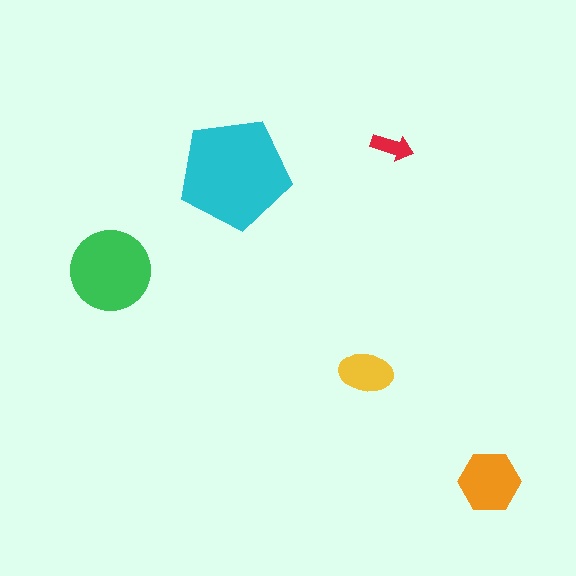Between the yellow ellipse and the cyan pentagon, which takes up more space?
The cyan pentagon.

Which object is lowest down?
The orange hexagon is bottommost.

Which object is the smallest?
The red arrow.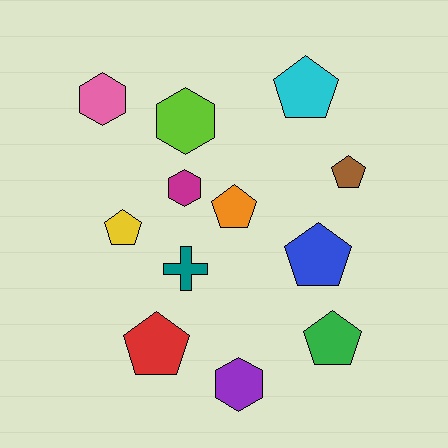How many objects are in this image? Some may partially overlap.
There are 12 objects.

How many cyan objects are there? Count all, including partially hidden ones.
There is 1 cyan object.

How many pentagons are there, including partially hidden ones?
There are 7 pentagons.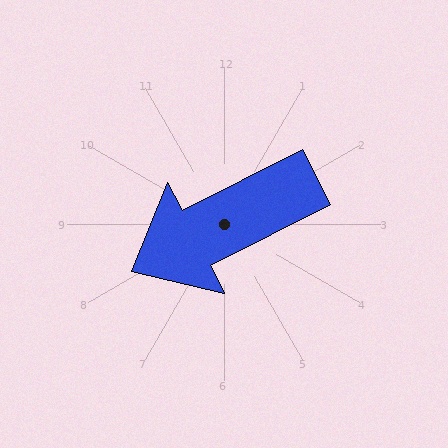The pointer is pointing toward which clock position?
Roughly 8 o'clock.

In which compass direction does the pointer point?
Southwest.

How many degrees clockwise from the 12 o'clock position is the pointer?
Approximately 243 degrees.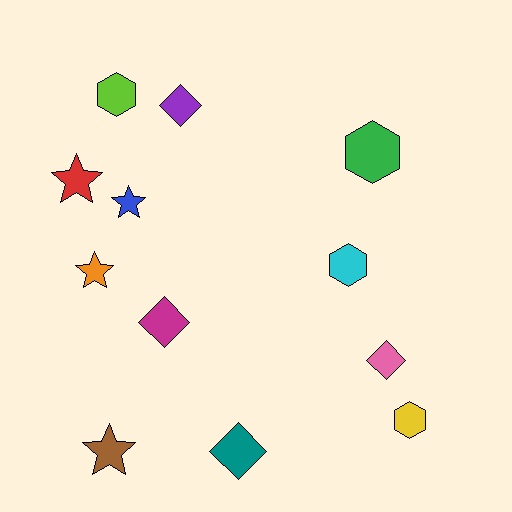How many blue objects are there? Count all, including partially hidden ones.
There is 1 blue object.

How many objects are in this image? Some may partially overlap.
There are 12 objects.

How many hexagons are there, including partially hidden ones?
There are 4 hexagons.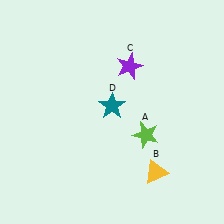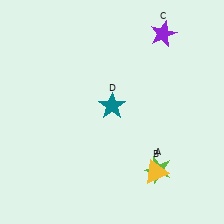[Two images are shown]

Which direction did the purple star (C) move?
The purple star (C) moved right.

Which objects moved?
The objects that moved are: the lime star (A), the purple star (C).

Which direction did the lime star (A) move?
The lime star (A) moved down.